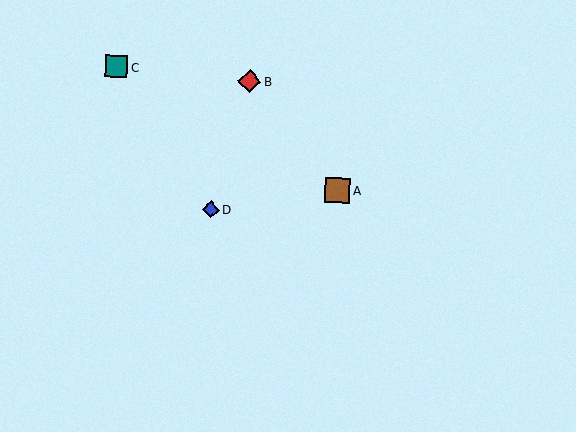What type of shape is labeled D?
Shape D is a blue diamond.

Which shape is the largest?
The brown square (labeled A) is the largest.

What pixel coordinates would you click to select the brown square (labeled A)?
Click at (337, 191) to select the brown square A.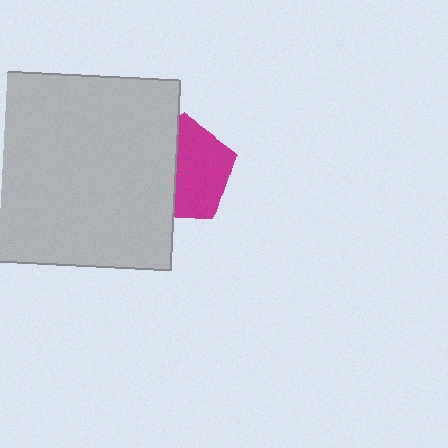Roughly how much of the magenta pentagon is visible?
About half of it is visible (roughly 56%).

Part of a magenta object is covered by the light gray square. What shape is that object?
It is a pentagon.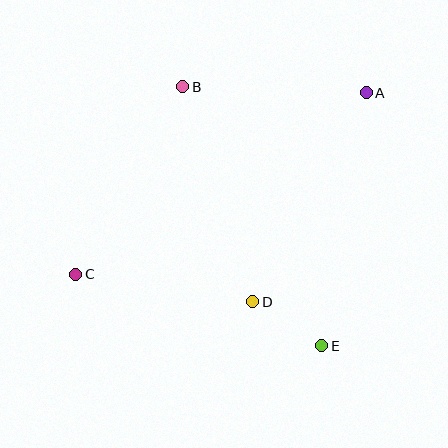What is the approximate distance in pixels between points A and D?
The distance between A and D is approximately 238 pixels.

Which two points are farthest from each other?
Points A and C are farthest from each other.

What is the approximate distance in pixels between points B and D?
The distance between B and D is approximately 226 pixels.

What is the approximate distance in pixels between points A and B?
The distance between A and B is approximately 184 pixels.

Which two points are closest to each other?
Points D and E are closest to each other.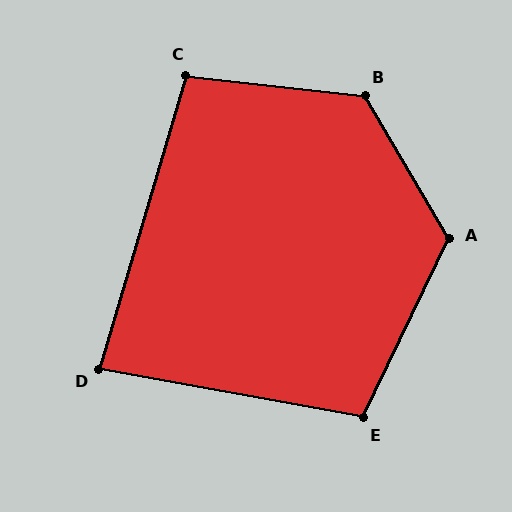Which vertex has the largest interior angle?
B, at approximately 127 degrees.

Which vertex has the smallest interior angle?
D, at approximately 84 degrees.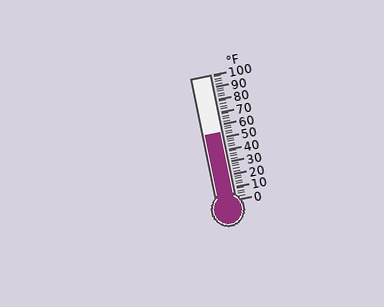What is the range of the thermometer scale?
The thermometer scale ranges from 0°F to 100°F.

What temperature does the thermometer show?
The thermometer shows approximately 54°F.